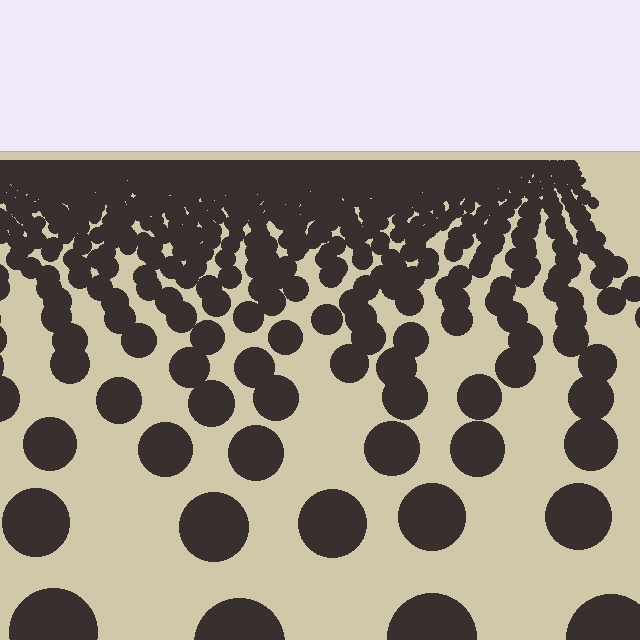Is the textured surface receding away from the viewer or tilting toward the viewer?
The surface is receding away from the viewer. Texture elements get smaller and denser toward the top.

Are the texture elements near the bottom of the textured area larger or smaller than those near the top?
Larger. Near the bottom, elements are closer to the viewer and appear at a bigger on-screen size.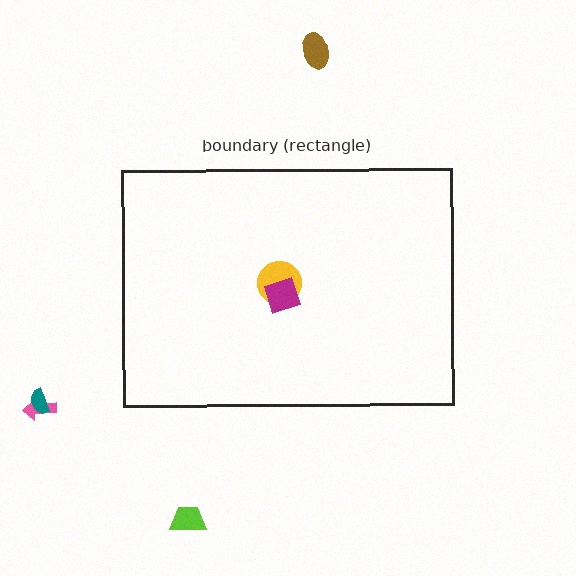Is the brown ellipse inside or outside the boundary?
Outside.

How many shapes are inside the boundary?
2 inside, 4 outside.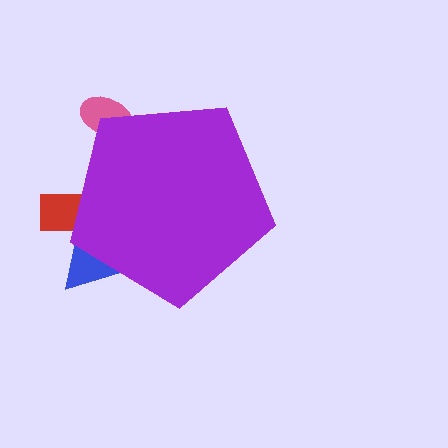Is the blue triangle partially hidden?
Yes, the blue triangle is partially hidden behind the purple pentagon.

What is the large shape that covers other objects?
A purple pentagon.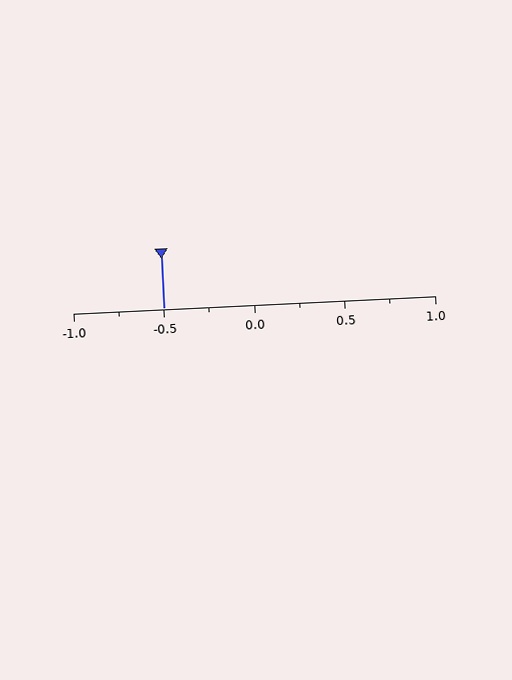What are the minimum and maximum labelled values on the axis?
The axis runs from -1.0 to 1.0.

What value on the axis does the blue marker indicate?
The marker indicates approximately -0.5.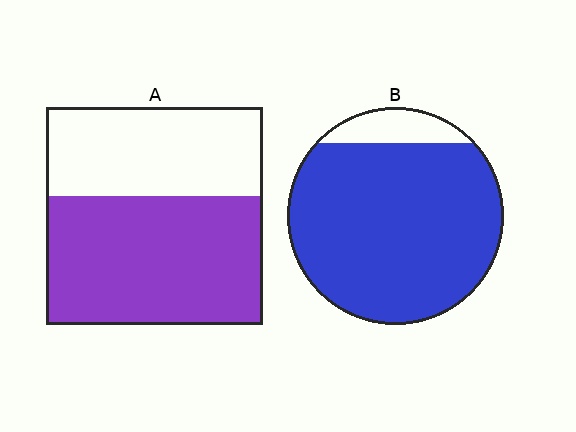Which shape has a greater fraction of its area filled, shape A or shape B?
Shape B.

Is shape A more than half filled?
Yes.